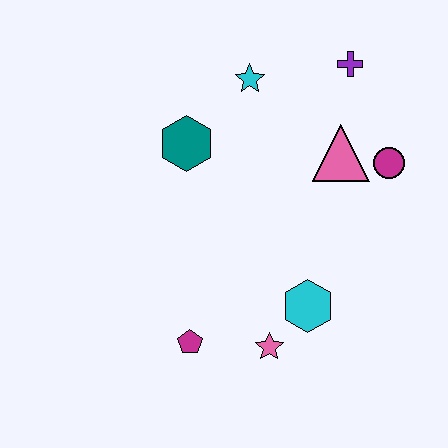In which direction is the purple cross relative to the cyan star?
The purple cross is to the right of the cyan star.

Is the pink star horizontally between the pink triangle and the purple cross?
No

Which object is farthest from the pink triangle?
The magenta pentagon is farthest from the pink triangle.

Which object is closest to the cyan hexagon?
The pink star is closest to the cyan hexagon.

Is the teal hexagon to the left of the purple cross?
Yes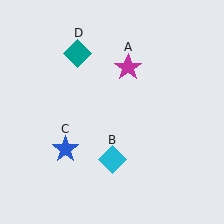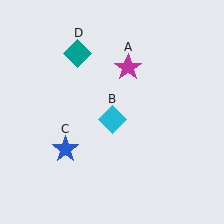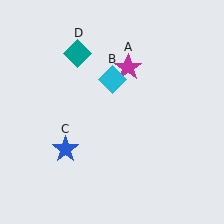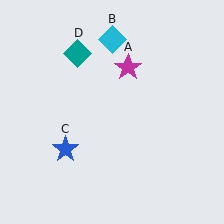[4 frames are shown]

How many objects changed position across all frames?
1 object changed position: cyan diamond (object B).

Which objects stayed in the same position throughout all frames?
Magenta star (object A) and blue star (object C) and teal diamond (object D) remained stationary.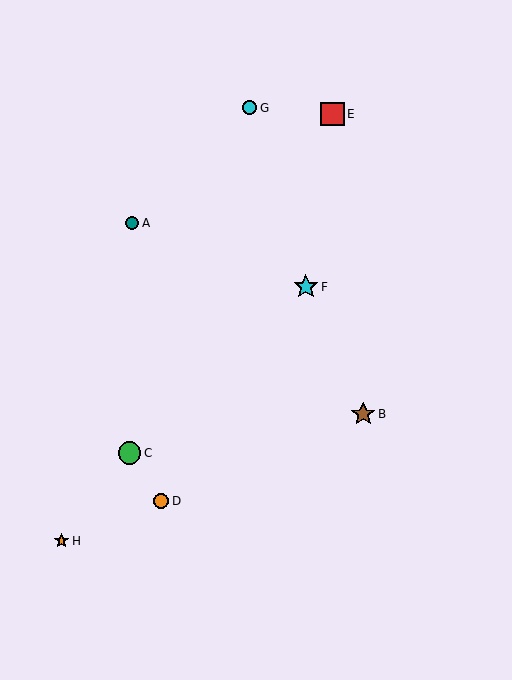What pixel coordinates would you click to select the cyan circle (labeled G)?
Click at (249, 108) to select the cyan circle G.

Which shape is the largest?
The cyan star (labeled F) is the largest.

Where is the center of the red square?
The center of the red square is at (333, 114).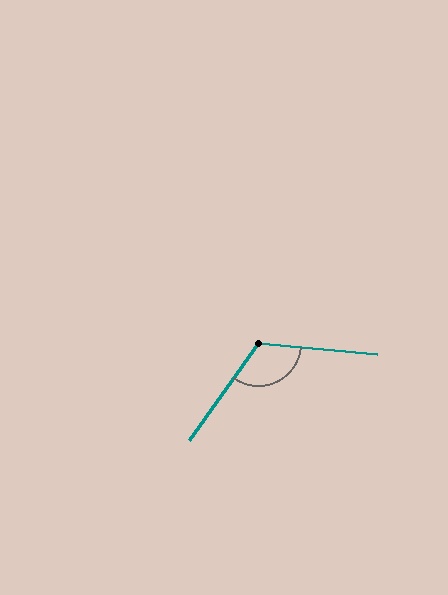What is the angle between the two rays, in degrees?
Approximately 120 degrees.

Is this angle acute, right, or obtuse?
It is obtuse.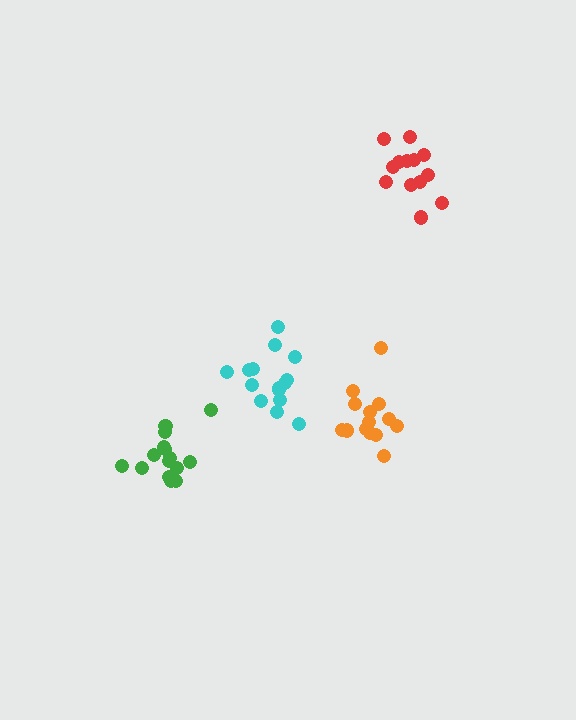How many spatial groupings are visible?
There are 4 spatial groupings.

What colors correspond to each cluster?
The clusters are colored: cyan, green, red, orange.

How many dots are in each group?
Group 1: 15 dots, Group 2: 15 dots, Group 3: 13 dots, Group 4: 14 dots (57 total).